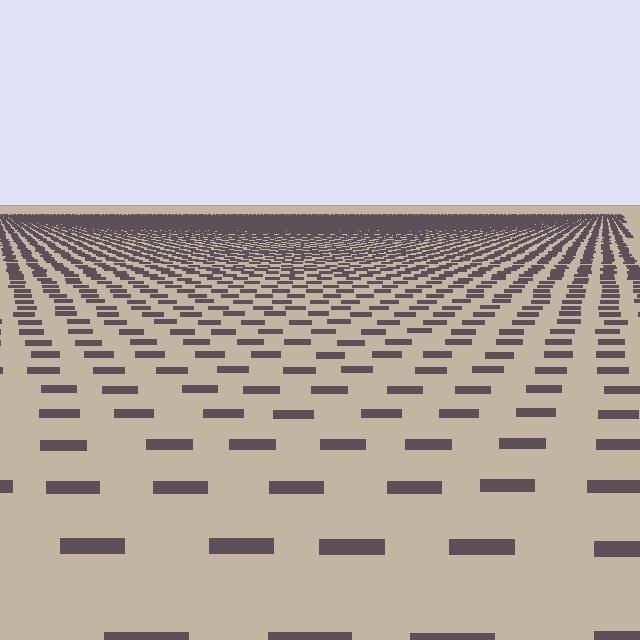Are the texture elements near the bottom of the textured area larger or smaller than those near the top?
Larger. Near the bottom, elements are closer to the viewer and appear at a bigger on-screen size.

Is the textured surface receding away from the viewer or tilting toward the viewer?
The surface is receding away from the viewer. Texture elements get smaller and denser toward the top.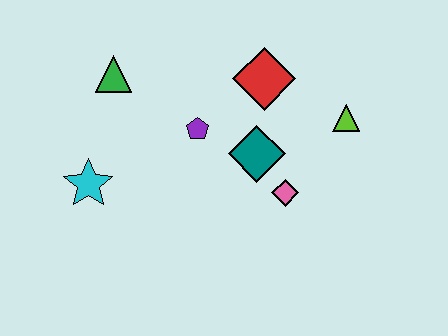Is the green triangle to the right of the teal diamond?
No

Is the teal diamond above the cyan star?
Yes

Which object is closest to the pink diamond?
The teal diamond is closest to the pink diamond.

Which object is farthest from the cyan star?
The lime triangle is farthest from the cyan star.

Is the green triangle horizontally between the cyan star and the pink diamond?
Yes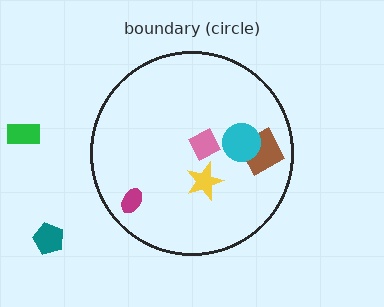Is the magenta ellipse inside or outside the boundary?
Inside.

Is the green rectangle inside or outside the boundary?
Outside.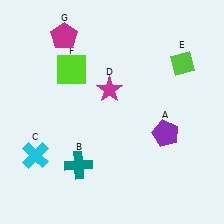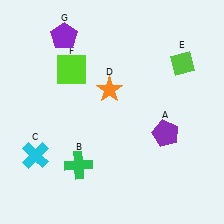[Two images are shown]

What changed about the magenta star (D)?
In Image 1, D is magenta. In Image 2, it changed to orange.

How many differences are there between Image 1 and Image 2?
There are 3 differences between the two images.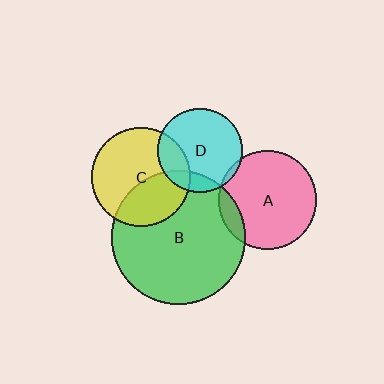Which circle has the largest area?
Circle B (green).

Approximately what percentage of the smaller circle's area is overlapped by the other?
Approximately 10%.